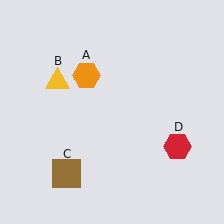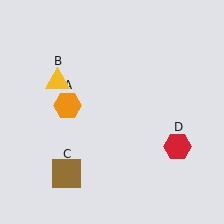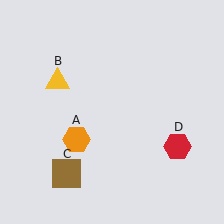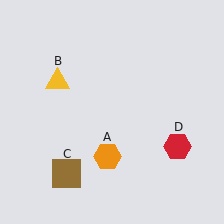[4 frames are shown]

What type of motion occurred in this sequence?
The orange hexagon (object A) rotated counterclockwise around the center of the scene.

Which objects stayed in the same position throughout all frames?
Yellow triangle (object B) and brown square (object C) and red hexagon (object D) remained stationary.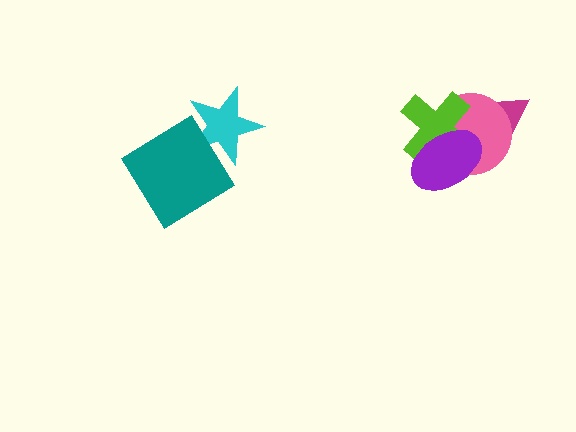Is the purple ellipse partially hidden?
No, no other shape covers it.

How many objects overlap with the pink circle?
3 objects overlap with the pink circle.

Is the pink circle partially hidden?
Yes, it is partially covered by another shape.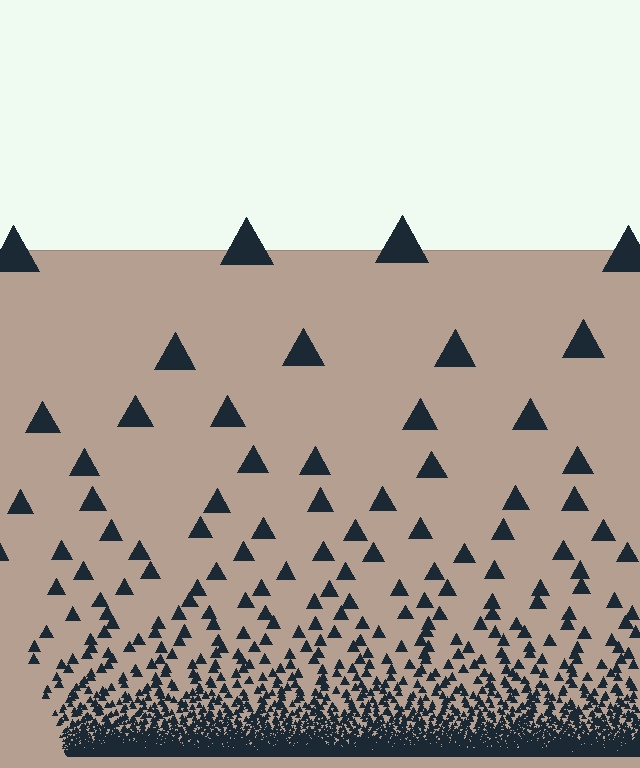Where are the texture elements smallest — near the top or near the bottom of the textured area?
Near the bottom.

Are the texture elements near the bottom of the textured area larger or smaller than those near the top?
Smaller. The gradient is inverted — elements near the bottom are smaller and denser.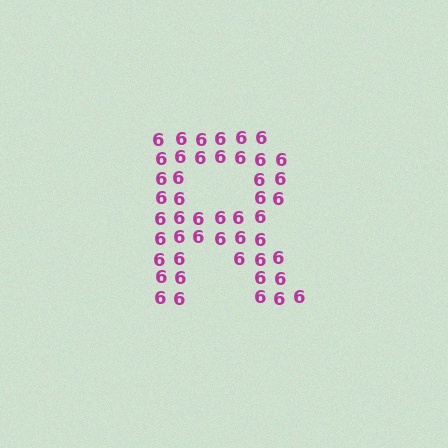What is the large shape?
The large shape is the letter R.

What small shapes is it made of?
It is made of small digit 6's.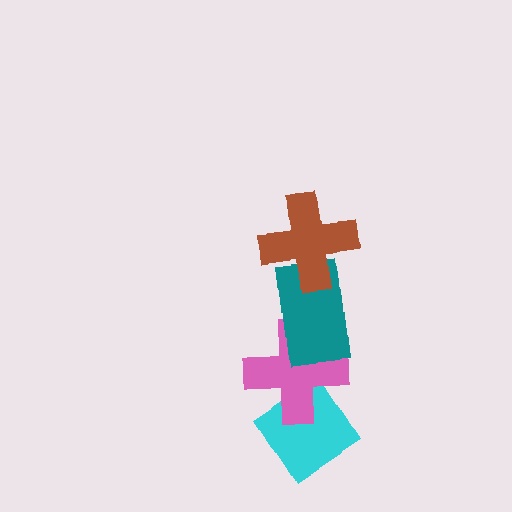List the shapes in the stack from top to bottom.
From top to bottom: the brown cross, the teal rectangle, the pink cross, the cyan diamond.